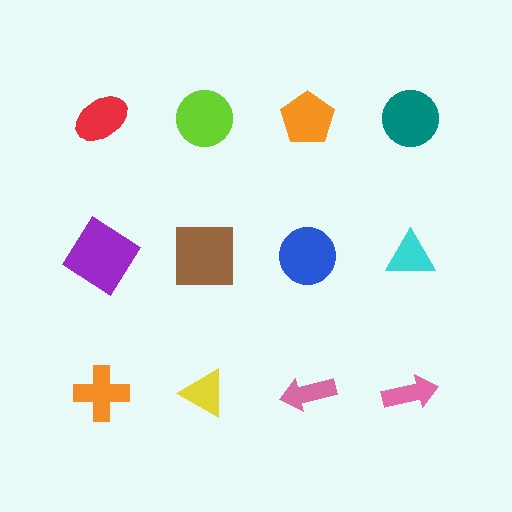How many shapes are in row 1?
4 shapes.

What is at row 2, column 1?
A purple diamond.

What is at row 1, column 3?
An orange pentagon.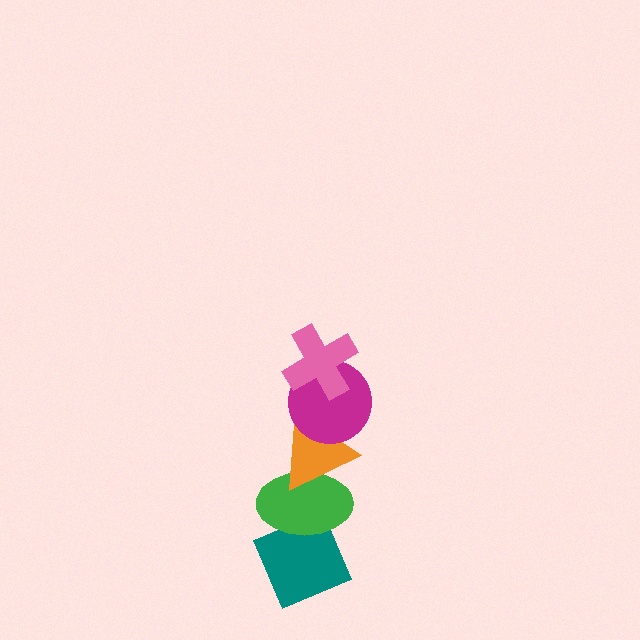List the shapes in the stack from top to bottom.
From top to bottom: the pink cross, the magenta circle, the orange triangle, the green ellipse, the teal diamond.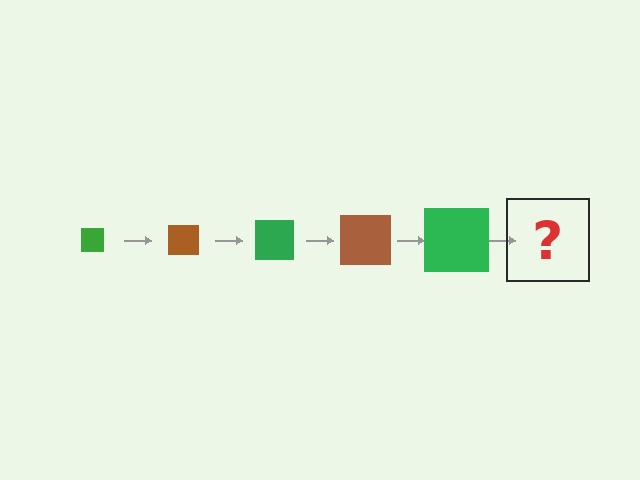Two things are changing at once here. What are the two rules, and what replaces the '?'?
The two rules are that the square grows larger each step and the color cycles through green and brown. The '?' should be a brown square, larger than the previous one.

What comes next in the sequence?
The next element should be a brown square, larger than the previous one.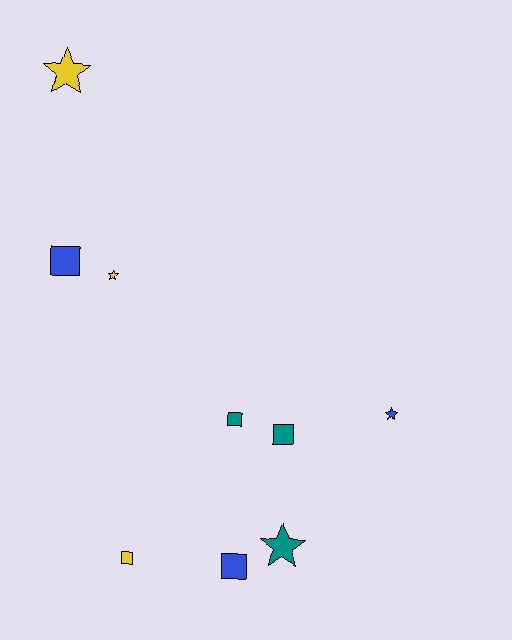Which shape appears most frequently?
Square, with 5 objects.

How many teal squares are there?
There are 2 teal squares.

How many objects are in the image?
There are 9 objects.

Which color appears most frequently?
Teal, with 3 objects.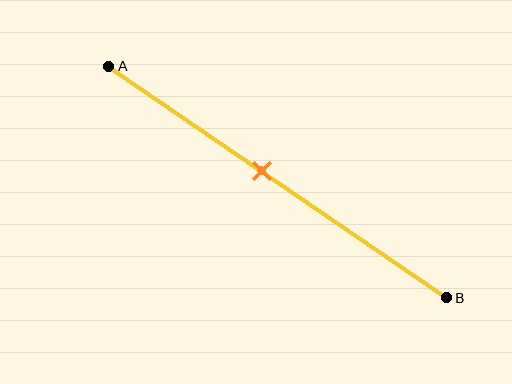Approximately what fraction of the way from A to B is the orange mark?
The orange mark is approximately 45% of the way from A to B.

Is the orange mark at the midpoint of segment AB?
No, the mark is at about 45% from A, not at the 50% midpoint.